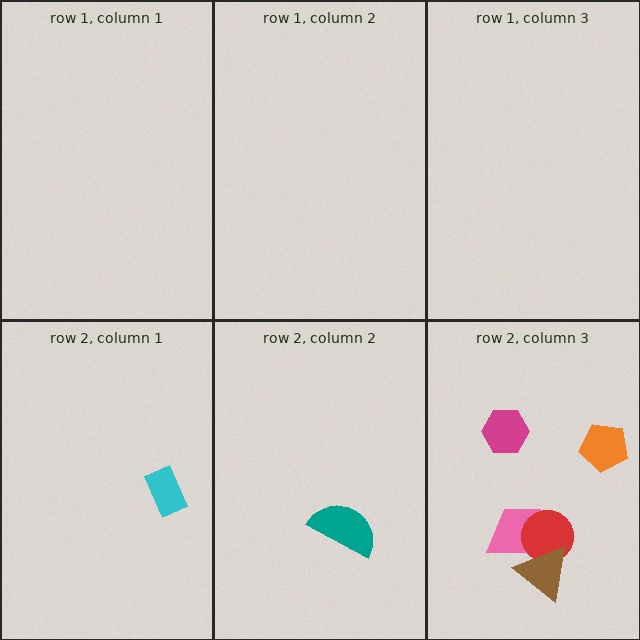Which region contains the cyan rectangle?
The row 2, column 1 region.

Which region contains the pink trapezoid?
The row 2, column 3 region.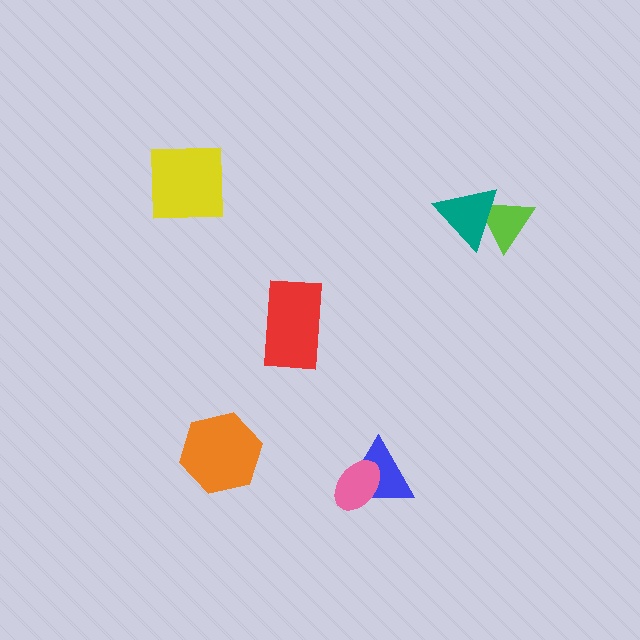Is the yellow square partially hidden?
No, no other shape covers it.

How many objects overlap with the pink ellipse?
1 object overlaps with the pink ellipse.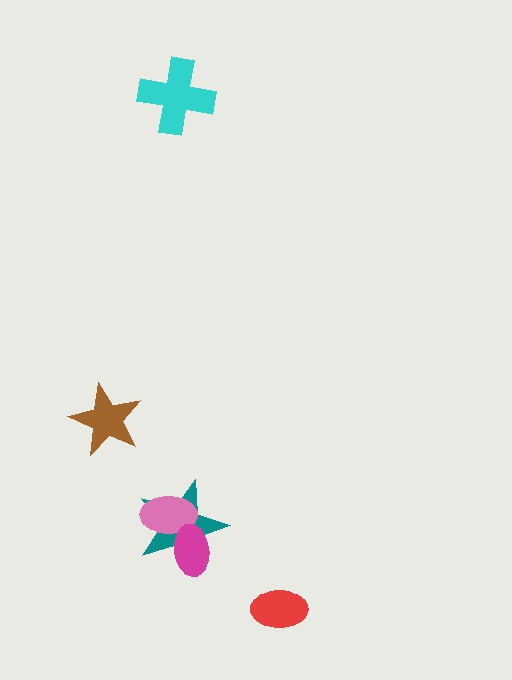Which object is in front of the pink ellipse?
The magenta ellipse is in front of the pink ellipse.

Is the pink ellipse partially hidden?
Yes, it is partially covered by another shape.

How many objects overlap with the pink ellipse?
2 objects overlap with the pink ellipse.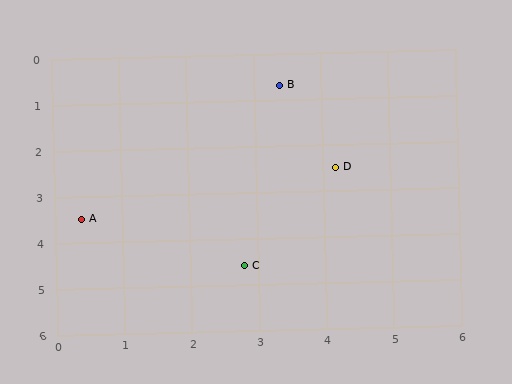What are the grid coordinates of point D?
Point D is at approximately (4.2, 2.5).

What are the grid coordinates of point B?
Point B is at approximately (3.4, 0.7).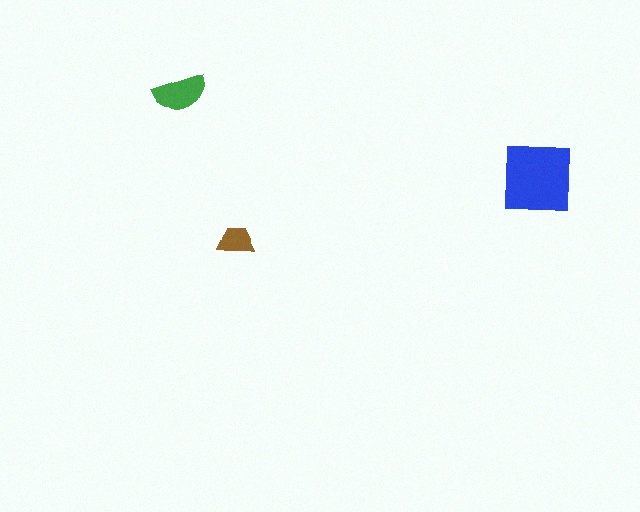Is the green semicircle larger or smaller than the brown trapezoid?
Larger.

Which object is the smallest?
The brown trapezoid.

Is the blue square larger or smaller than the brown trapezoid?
Larger.